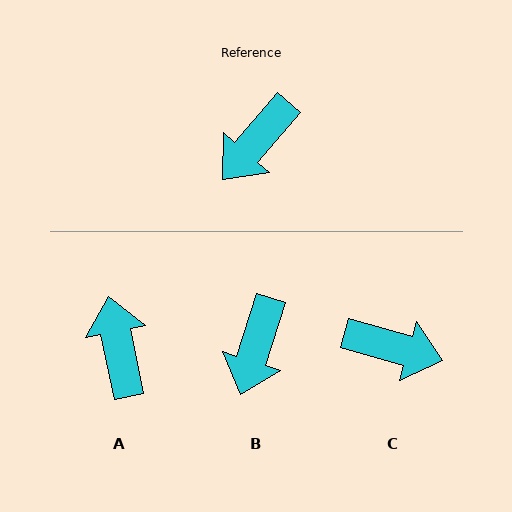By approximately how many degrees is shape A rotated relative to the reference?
Approximately 128 degrees clockwise.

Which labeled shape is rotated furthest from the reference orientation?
A, about 128 degrees away.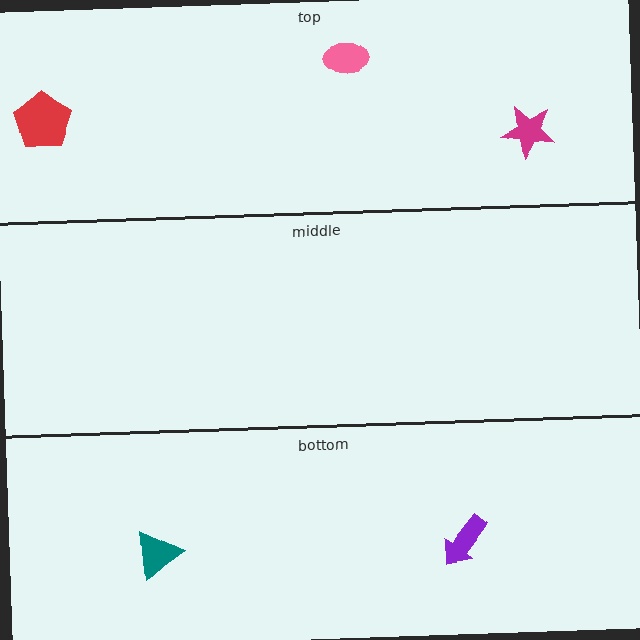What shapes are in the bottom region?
The purple arrow, the teal triangle.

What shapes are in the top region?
The pink ellipse, the red pentagon, the magenta star.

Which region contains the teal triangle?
The bottom region.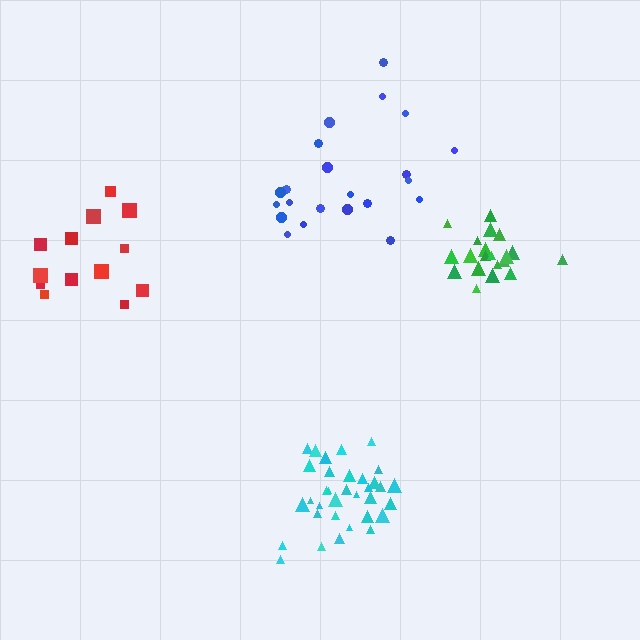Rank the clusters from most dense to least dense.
cyan, green, blue, red.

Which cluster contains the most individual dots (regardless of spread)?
Cyan (34).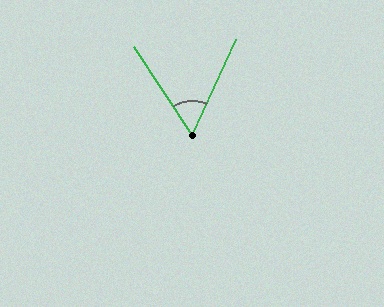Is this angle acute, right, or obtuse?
It is acute.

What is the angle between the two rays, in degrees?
Approximately 59 degrees.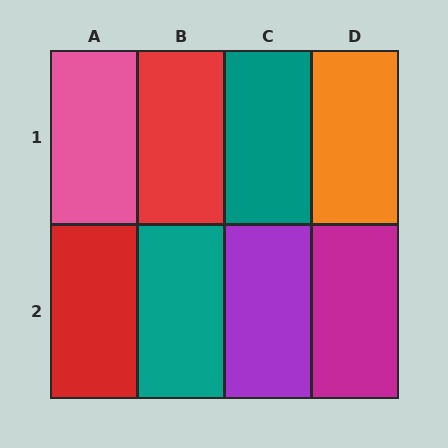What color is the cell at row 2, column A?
Red.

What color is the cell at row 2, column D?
Magenta.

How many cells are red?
2 cells are red.